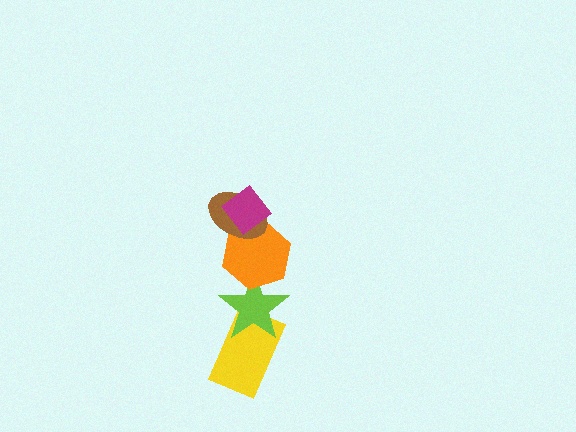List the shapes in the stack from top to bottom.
From top to bottom: the magenta diamond, the brown ellipse, the orange hexagon, the lime star, the yellow rectangle.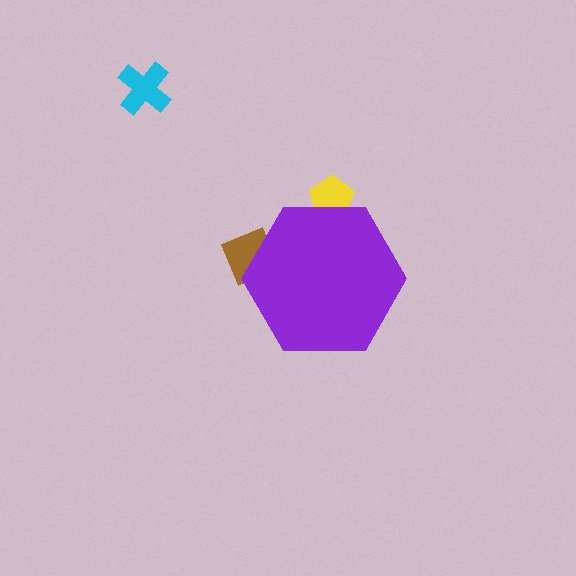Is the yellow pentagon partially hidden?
Yes, the yellow pentagon is partially hidden behind the purple hexagon.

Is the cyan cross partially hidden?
No, the cyan cross is fully visible.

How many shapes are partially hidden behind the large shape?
2 shapes are partially hidden.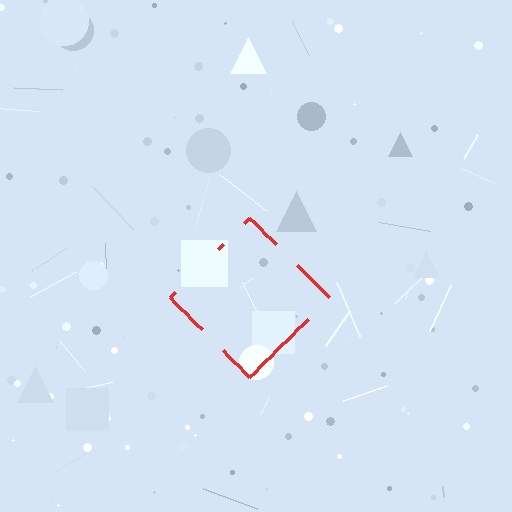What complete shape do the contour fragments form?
The contour fragments form a diamond.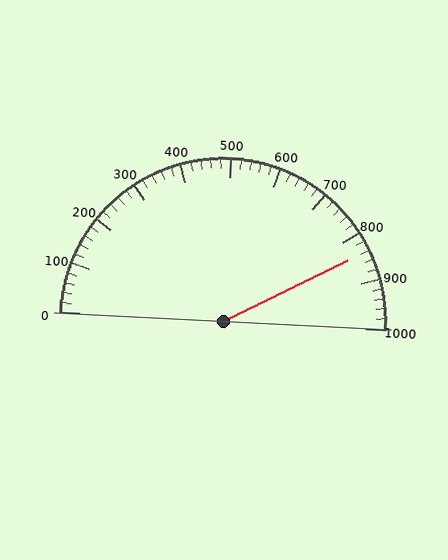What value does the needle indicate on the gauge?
The needle indicates approximately 840.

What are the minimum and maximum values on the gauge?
The gauge ranges from 0 to 1000.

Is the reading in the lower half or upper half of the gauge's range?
The reading is in the upper half of the range (0 to 1000).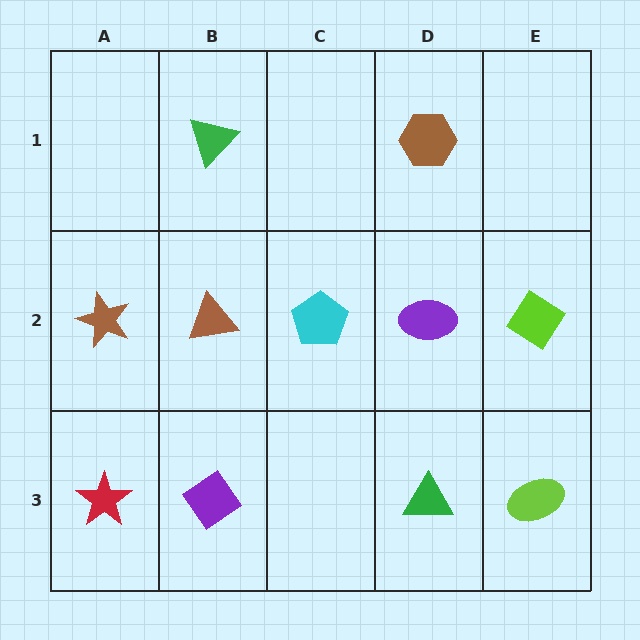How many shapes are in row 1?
2 shapes.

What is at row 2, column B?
A brown triangle.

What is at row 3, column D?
A green triangle.